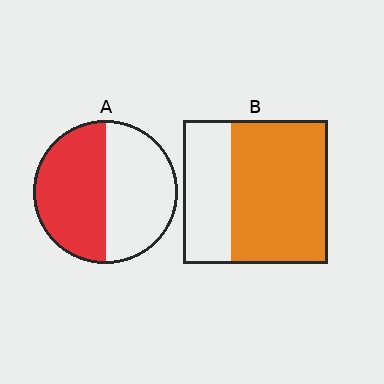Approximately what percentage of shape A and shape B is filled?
A is approximately 50% and B is approximately 65%.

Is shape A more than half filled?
Roughly half.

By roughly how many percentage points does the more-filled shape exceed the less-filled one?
By roughly 15 percentage points (B over A).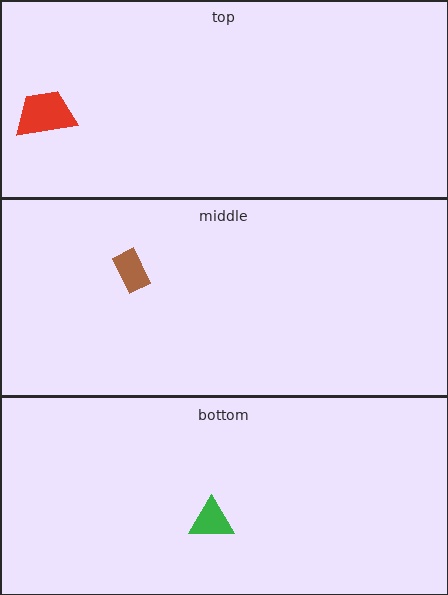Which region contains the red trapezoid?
The top region.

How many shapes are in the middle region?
1.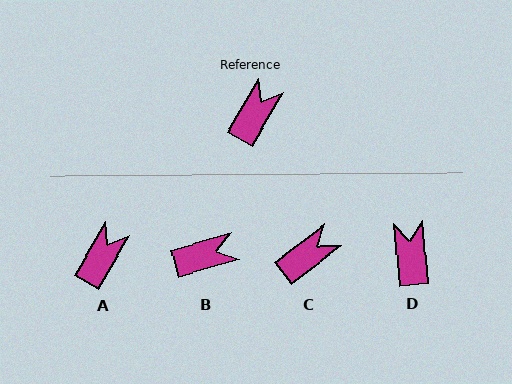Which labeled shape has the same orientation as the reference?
A.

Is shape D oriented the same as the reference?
No, it is off by about 35 degrees.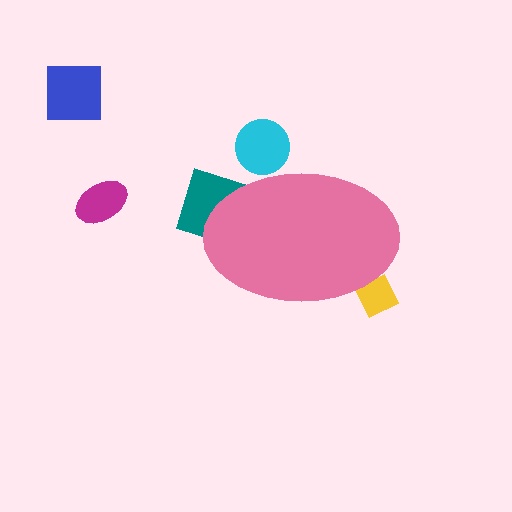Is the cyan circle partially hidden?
Yes, the cyan circle is partially hidden behind the pink ellipse.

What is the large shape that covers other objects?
A pink ellipse.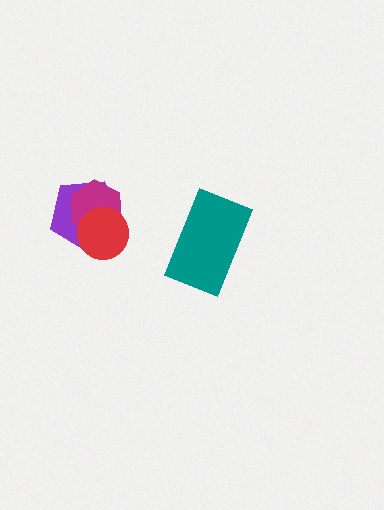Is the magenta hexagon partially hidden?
Yes, it is partially covered by another shape.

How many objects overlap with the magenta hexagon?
2 objects overlap with the magenta hexagon.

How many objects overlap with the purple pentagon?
2 objects overlap with the purple pentagon.